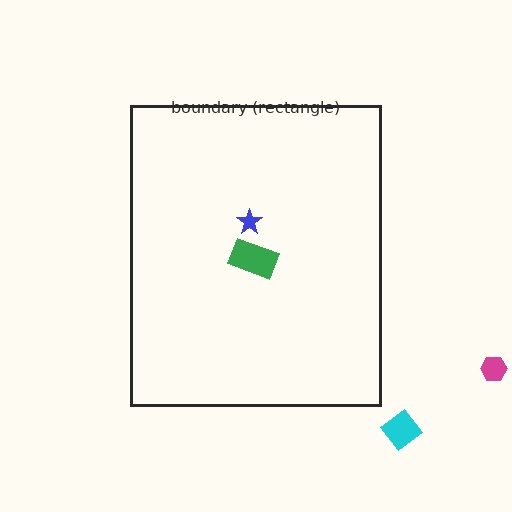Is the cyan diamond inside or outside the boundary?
Outside.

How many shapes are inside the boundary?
2 inside, 2 outside.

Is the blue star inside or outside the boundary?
Inside.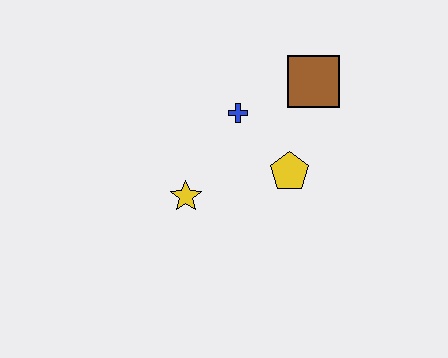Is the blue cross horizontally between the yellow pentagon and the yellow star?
Yes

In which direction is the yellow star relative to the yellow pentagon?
The yellow star is to the left of the yellow pentagon.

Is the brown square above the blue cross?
Yes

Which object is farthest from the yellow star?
The brown square is farthest from the yellow star.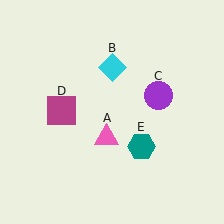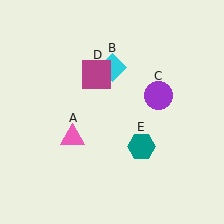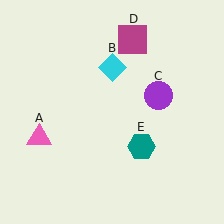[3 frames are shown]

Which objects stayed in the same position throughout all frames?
Cyan diamond (object B) and purple circle (object C) and teal hexagon (object E) remained stationary.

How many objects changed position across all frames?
2 objects changed position: pink triangle (object A), magenta square (object D).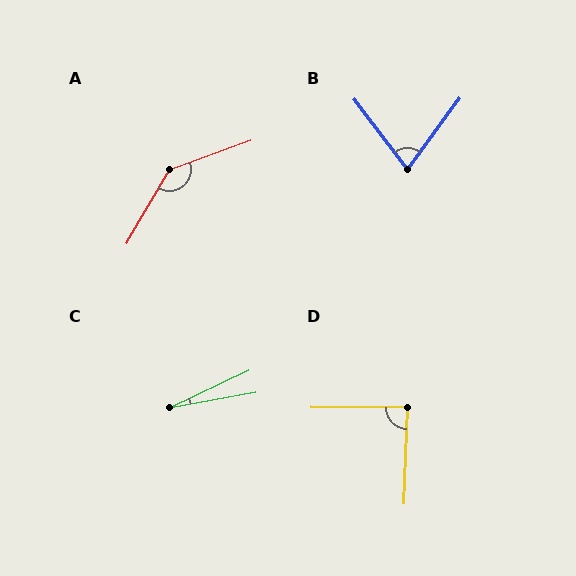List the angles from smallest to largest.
C (15°), B (74°), D (89°), A (140°).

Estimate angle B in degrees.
Approximately 74 degrees.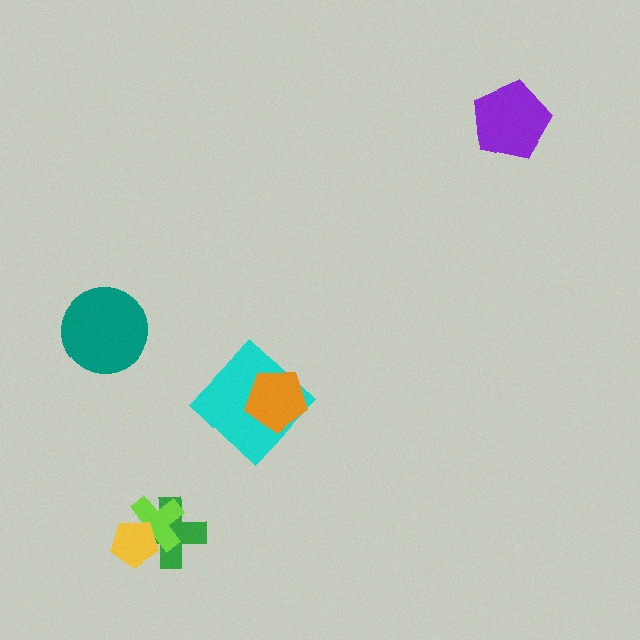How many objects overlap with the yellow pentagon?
2 objects overlap with the yellow pentagon.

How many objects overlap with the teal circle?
0 objects overlap with the teal circle.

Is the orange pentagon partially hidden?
No, no other shape covers it.